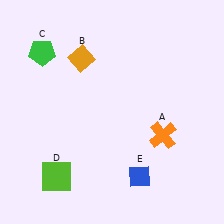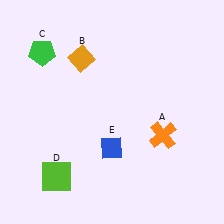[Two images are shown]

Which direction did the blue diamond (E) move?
The blue diamond (E) moved up.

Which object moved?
The blue diamond (E) moved up.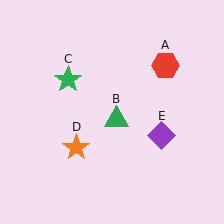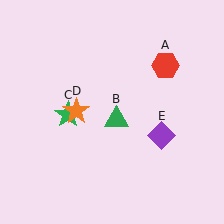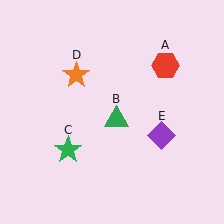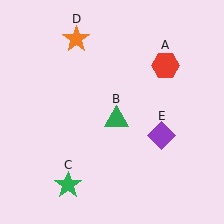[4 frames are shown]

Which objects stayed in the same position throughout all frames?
Red hexagon (object A) and green triangle (object B) and purple diamond (object E) remained stationary.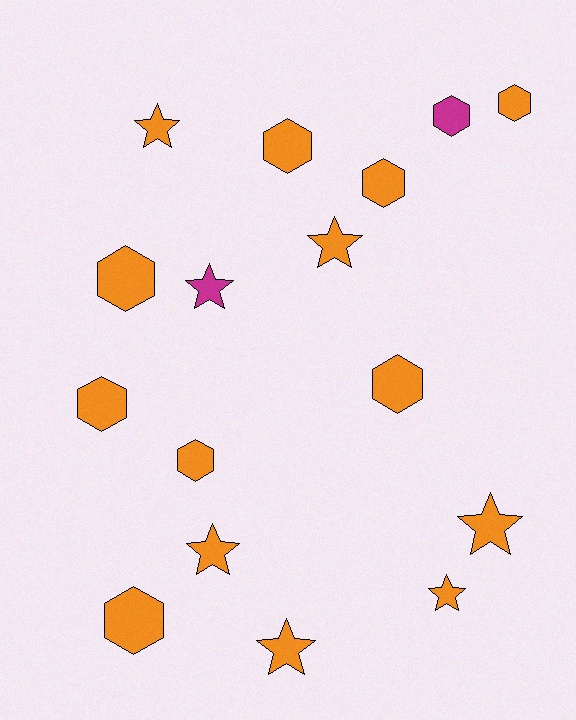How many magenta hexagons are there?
There is 1 magenta hexagon.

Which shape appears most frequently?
Hexagon, with 9 objects.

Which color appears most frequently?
Orange, with 14 objects.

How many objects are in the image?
There are 16 objects.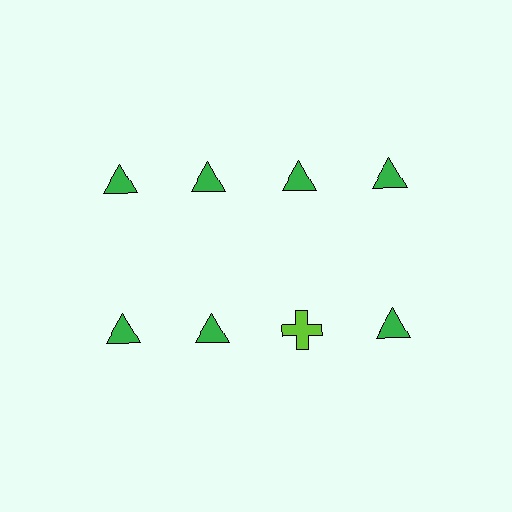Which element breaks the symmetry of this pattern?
The lime cross in the second row, center column breaks the symmetry. All other shapes are green triangles.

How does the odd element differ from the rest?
It differs in both color (lime instead of green) and shape (cross instead of triangle).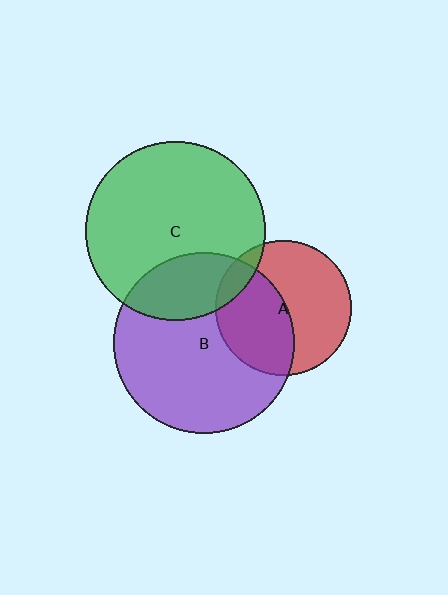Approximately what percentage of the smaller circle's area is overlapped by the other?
Approximately 10%.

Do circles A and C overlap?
Yes.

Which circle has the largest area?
Circle B (purple).